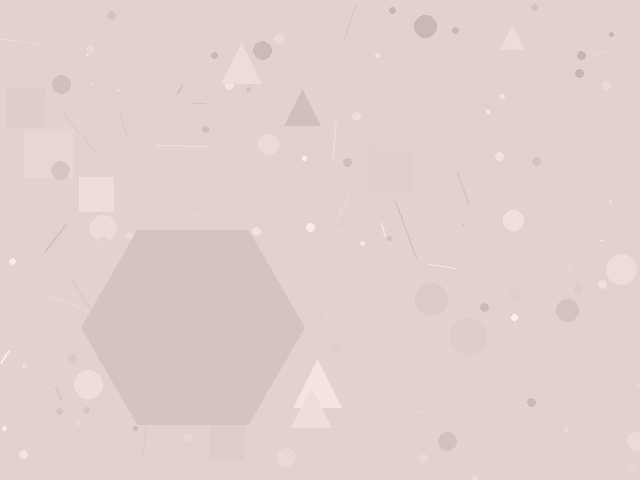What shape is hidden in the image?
A hexagon is hidden in the image.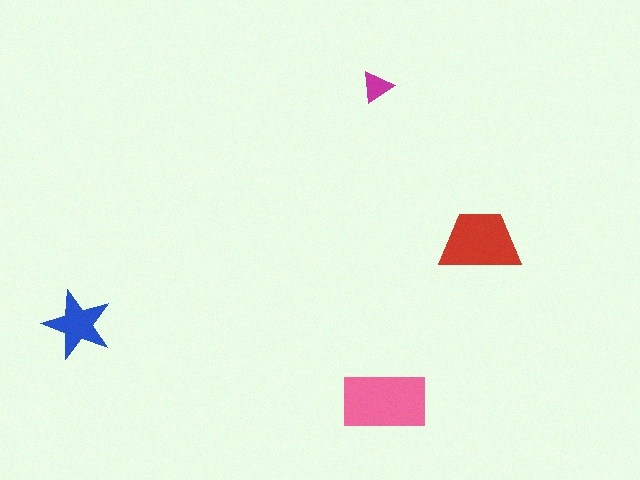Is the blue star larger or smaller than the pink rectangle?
Smaller.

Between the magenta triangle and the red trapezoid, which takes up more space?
The red trapezoid.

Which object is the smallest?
The magenta triangle.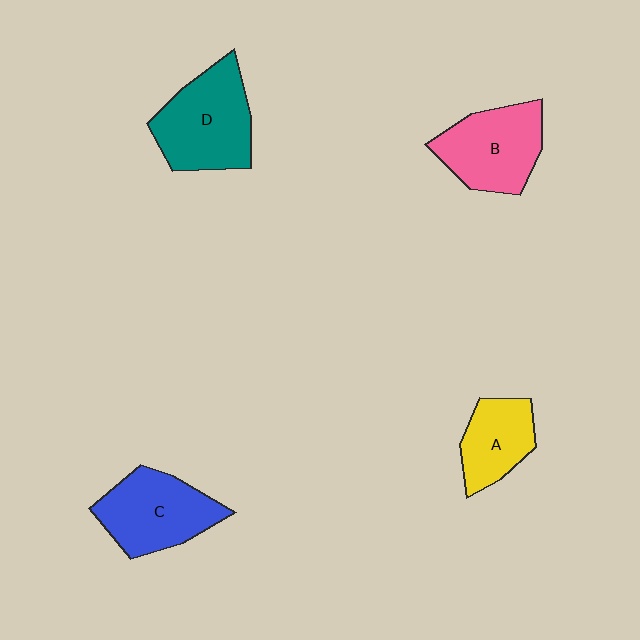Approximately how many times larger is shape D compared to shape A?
Approximately 1.6 times.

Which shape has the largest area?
Shape D (teal).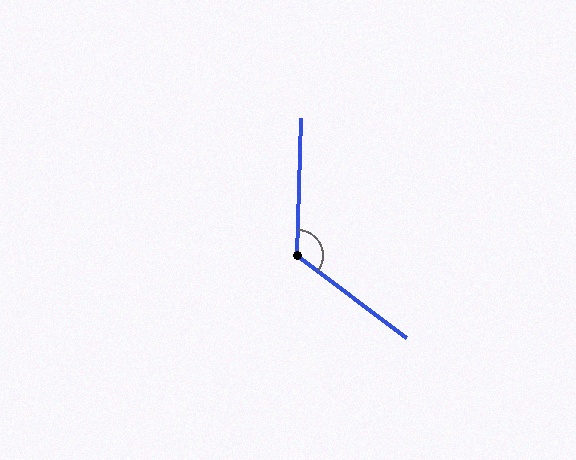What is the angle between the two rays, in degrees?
Approximately 125 degrees.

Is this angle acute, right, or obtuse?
It is obtuse.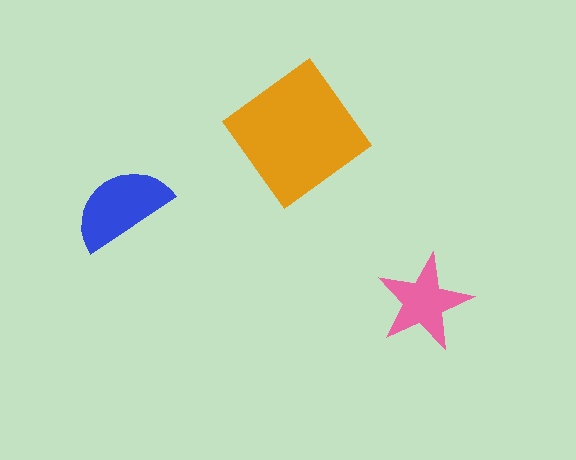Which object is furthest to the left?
The blue semicircle is leftmost.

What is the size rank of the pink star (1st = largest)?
3rd.